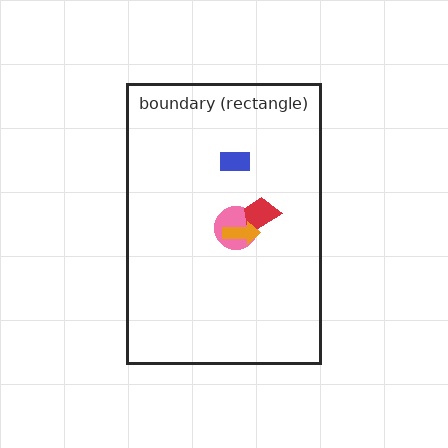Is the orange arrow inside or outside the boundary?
Inside.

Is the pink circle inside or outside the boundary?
Inside.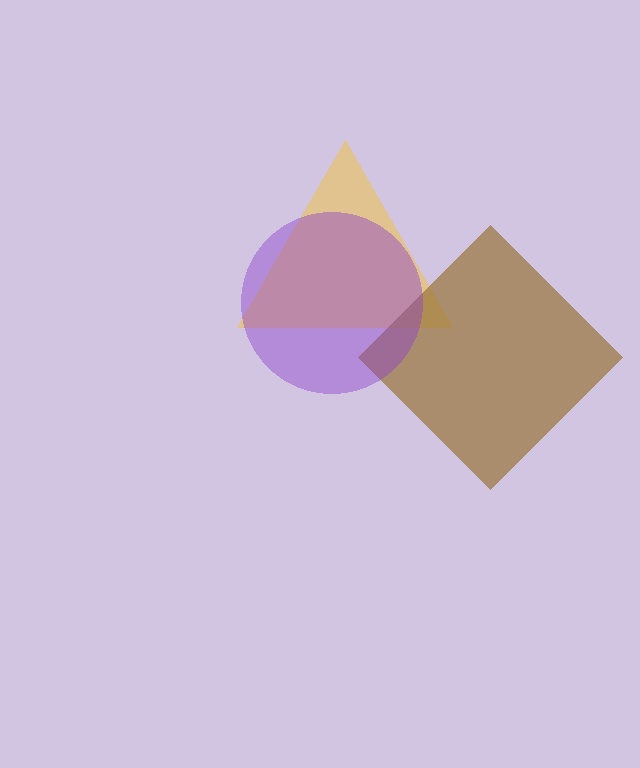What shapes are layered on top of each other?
The layered shapes are: a yellow triangle, a brown diamond, a purple circle.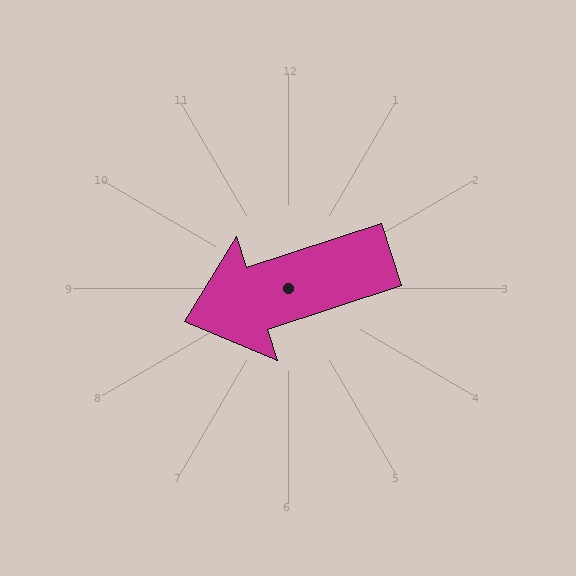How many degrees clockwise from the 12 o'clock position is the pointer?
Approximately 252 degrees.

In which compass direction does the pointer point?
West.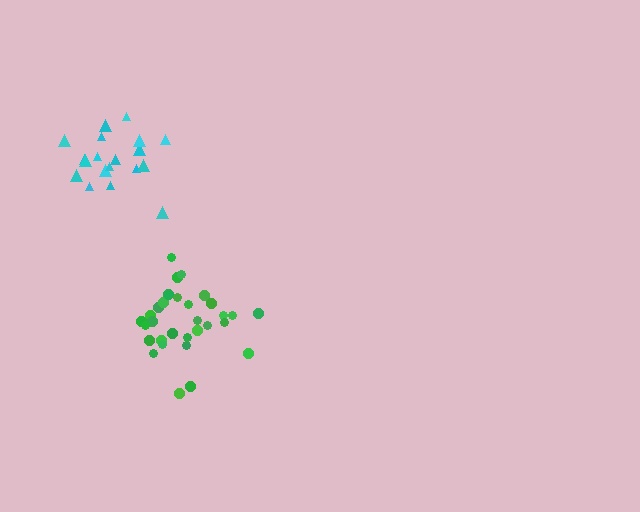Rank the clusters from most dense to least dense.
green, cyan.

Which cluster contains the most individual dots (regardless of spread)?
Green (31).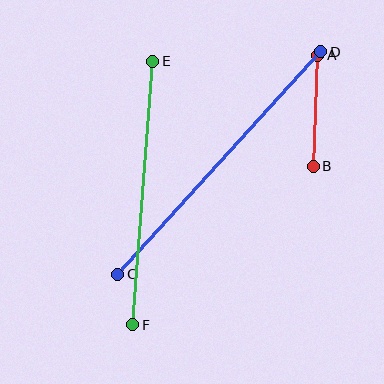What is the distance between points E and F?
The distance is approximately 264 pixels.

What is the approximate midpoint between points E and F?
The midpoint is at approximately (143, 193) pixels.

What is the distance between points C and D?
The distance is approximately 301 pixels.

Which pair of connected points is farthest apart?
Points C and D are farthest apart.